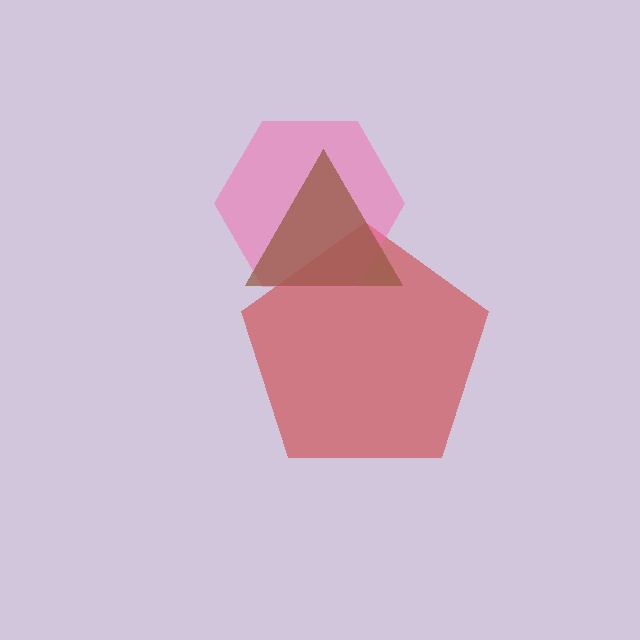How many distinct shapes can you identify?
There are 3 distinct shapes: a red pentagon, a pink hexagon, a brown triangle.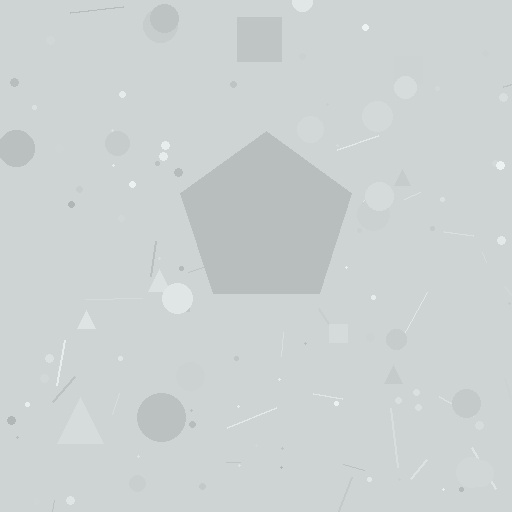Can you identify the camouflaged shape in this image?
The camouflaged shape is a pentagon.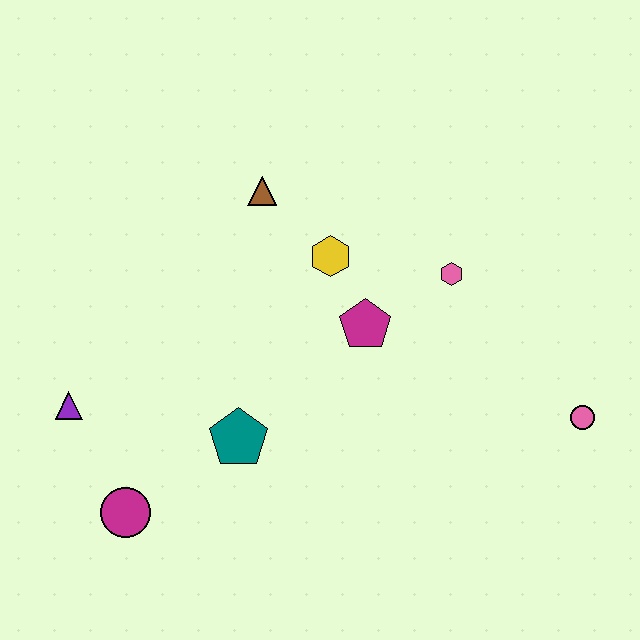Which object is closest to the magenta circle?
The purple triangle is closest to the magenta circle.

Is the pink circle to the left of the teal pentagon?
No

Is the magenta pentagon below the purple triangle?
No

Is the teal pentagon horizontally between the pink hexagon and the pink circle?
No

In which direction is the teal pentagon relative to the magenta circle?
The teal pentagon is to the right of the magenta circle.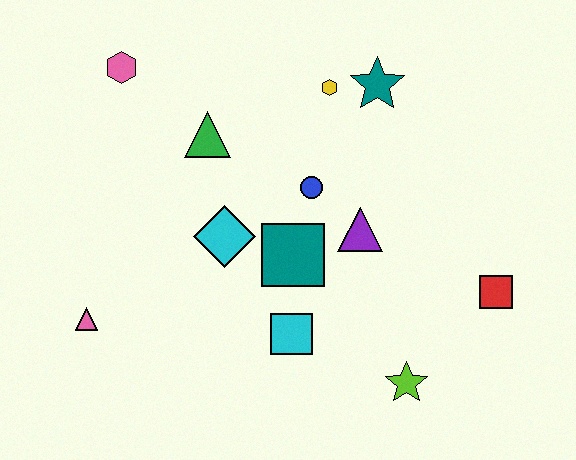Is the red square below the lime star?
No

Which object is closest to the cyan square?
The teal square is closest to the cyan square.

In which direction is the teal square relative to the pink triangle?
The teal square is to the right of the pink triangle.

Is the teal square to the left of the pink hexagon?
No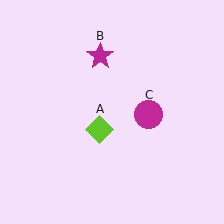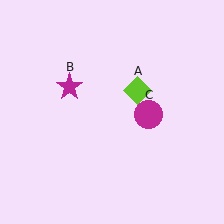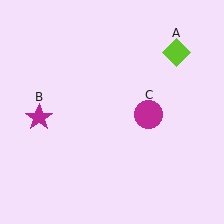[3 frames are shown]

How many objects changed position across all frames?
2 objects changed position: lime diamond (object A), magenta star (object B).